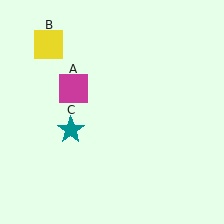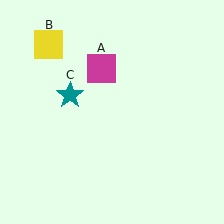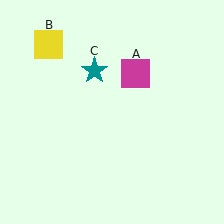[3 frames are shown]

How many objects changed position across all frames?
2 objects changed position: magenta square (object A), teal star (object C).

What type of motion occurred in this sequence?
The magenta square (object A), teal star (object C) rotated clockwise around the center of the scene.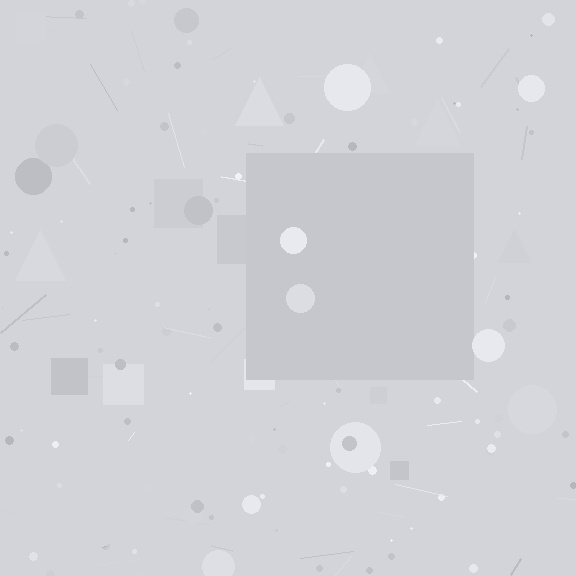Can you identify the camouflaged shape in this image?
The camouflaged shape is a square.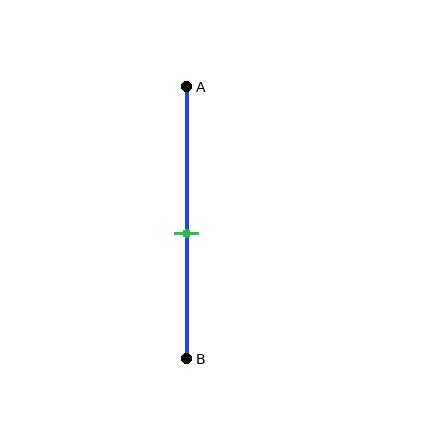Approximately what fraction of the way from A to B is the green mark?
The green mark is approximately 55% of the way from A to B.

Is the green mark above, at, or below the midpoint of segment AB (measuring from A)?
The green mark is below the midpoint of segment AB.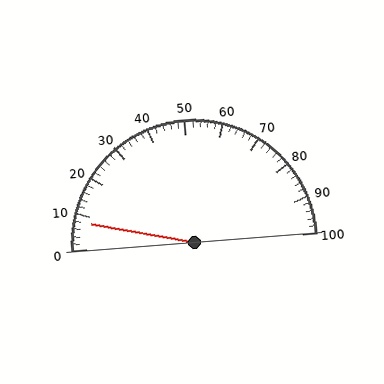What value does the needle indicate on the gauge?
The needle indicates approximately 8.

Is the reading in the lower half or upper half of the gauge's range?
The reading is in the lower half of the range (0 to 100).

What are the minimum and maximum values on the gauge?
The gauge ranges from 0 to 100.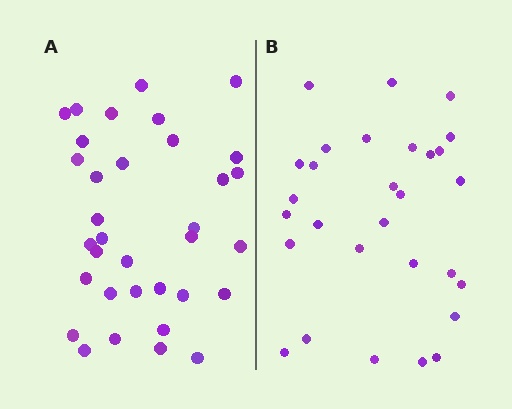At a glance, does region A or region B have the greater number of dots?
Region A (the left region) has more dots.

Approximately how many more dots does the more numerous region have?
Region A has about 5 more dots than region B.